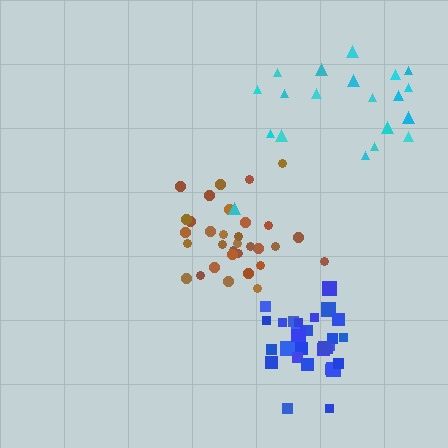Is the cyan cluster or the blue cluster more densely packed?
Blue.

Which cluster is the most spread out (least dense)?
Cyan.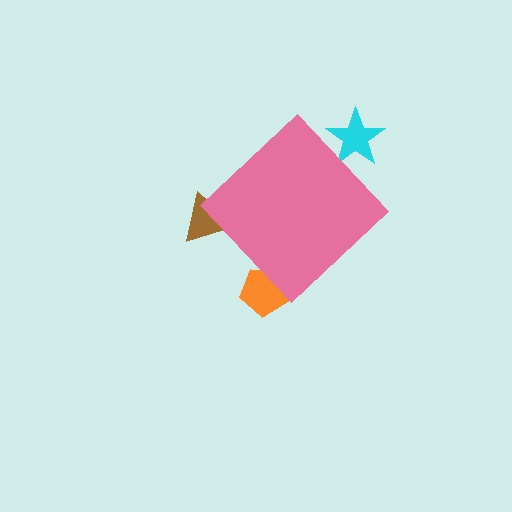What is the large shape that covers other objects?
A pink diamond.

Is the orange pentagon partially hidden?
Yes, the orange pentagon is partially hidden behind the pink diamond.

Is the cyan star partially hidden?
Yes, the cyan star is partially hidden behind the pink diamond.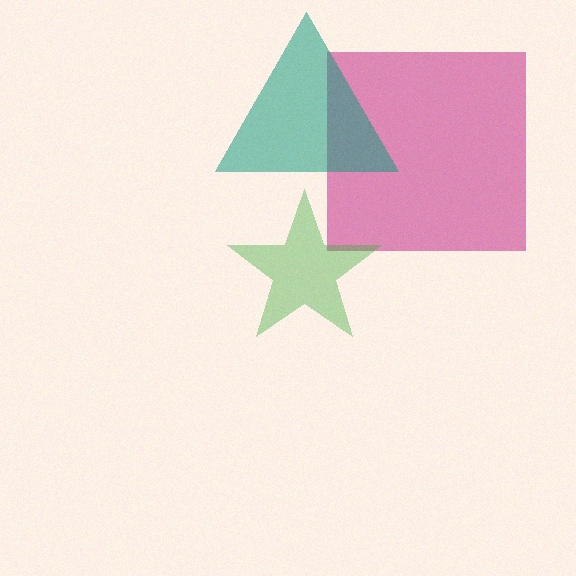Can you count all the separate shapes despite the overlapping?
Yes, there are 3 separate shapes.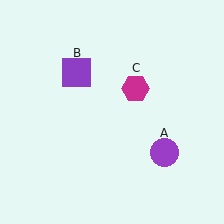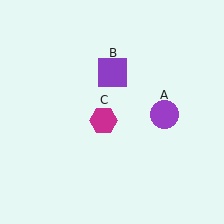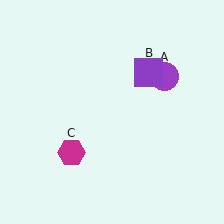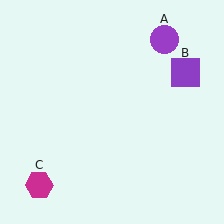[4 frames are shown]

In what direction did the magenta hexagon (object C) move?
The magenta hexagon (object C) moved down and to the left.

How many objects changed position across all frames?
3 objects changed position: purple circle (object A), purple square (object B), magenta hexagon (object C).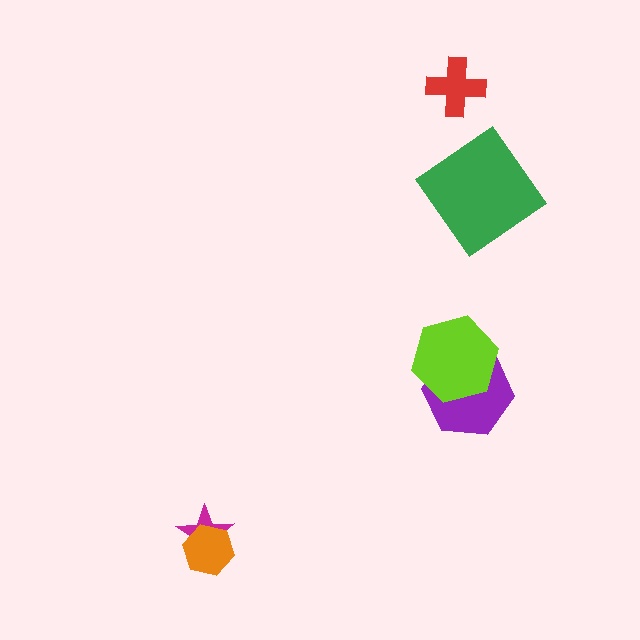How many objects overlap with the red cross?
0 objects overlap with the red cross.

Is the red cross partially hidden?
No, no other shape covers it.